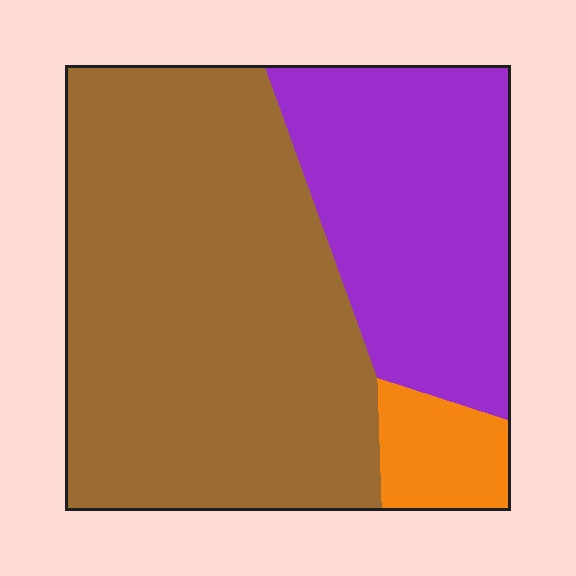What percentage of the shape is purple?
Purple takes up about one third (1/3) of the shape.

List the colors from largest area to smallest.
From largest to smallest: brown, purple, orange.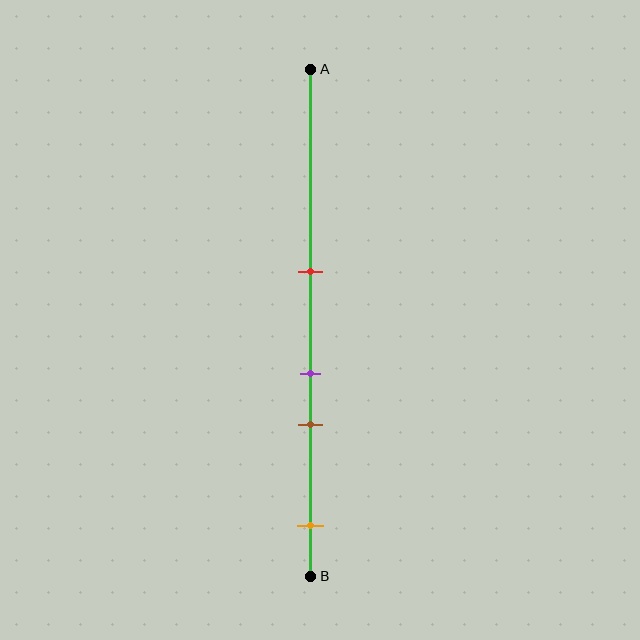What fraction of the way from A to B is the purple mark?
The purple mark is approximately 60% (0.6) of the way from A to B.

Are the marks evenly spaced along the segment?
No, the marks are not evenly spaced.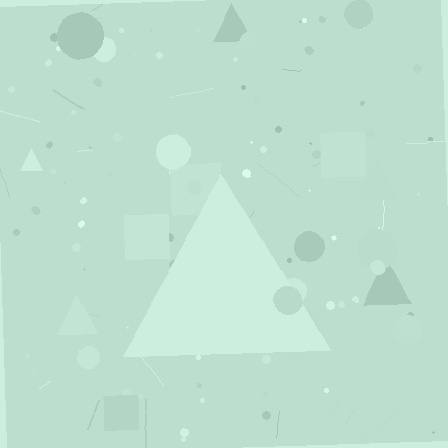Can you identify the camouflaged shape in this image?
The camouflaged shape is a triangle.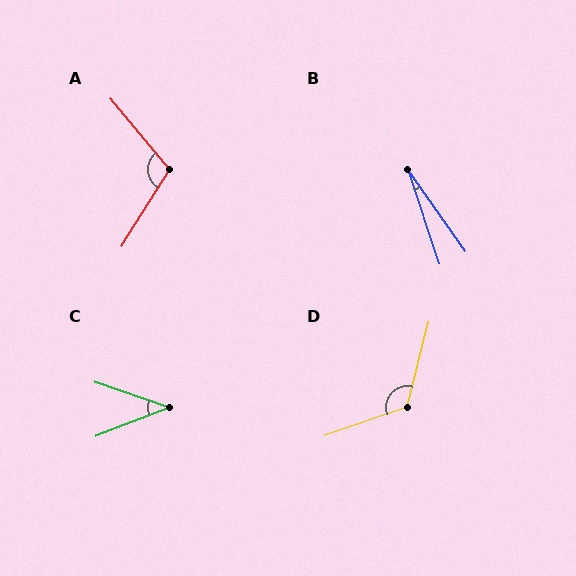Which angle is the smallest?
B, at approximately 17 degrees.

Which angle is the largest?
D, at approximately 123 degrees.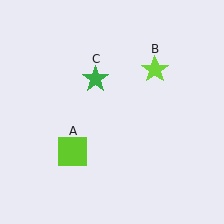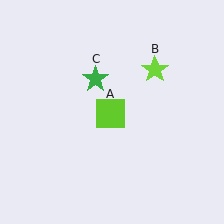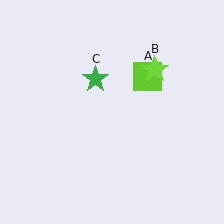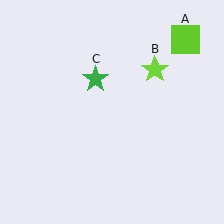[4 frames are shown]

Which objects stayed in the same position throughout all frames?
Lime star (object B) and green star (object C) remained stationary.